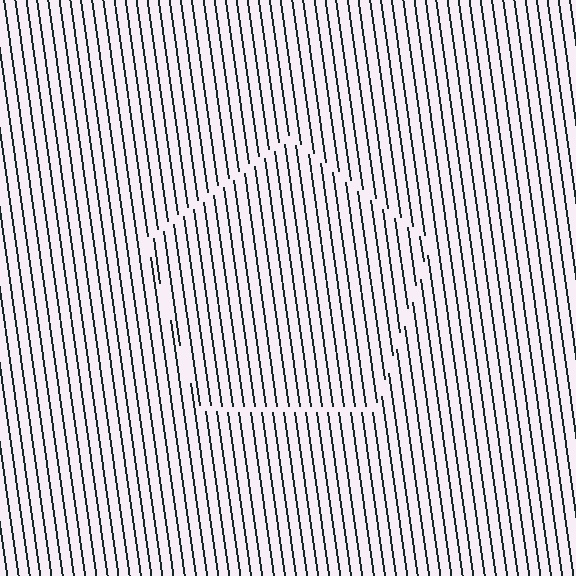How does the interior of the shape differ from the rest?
The interior of the shape contains the same grating, shifted by half a period — the contour is defined by the phase discontinuity where line-ends from the inner and outer gratings abut.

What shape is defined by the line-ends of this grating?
An illusory pentagon. The interior of the shape contains the same grating, shifted by half a period — the contour is defined by the phase discontinuity where line-ends from the inner and outer gratings abut.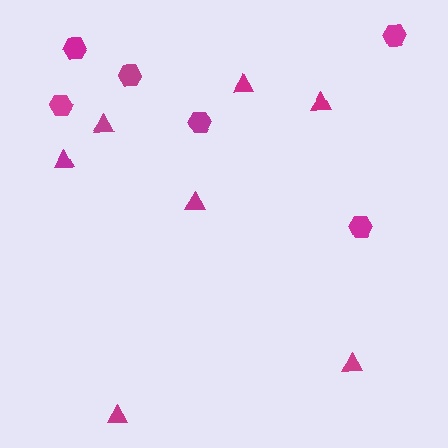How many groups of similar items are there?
There are 2 groups: one group of triangles (7) and one group of hexagons (6).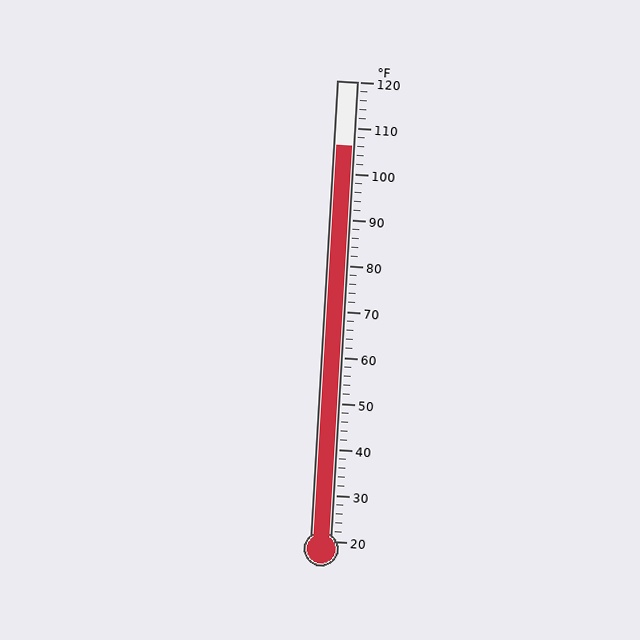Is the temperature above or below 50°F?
The temperature is above 50°F.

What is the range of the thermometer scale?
The thermometer scale ranges from 20°F to 120°F.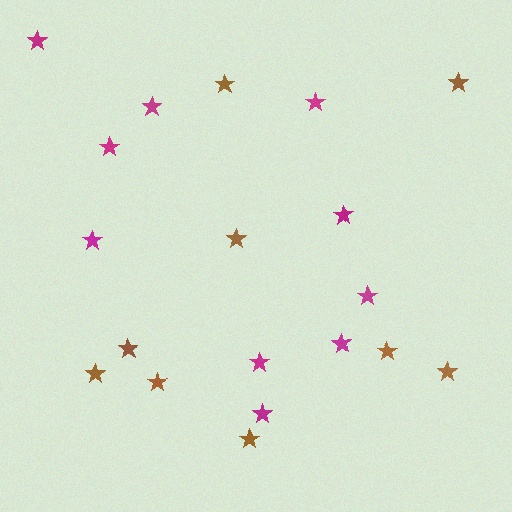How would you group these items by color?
There are 2 groups: one group of magenta stars (10) and one group of brown stars (9).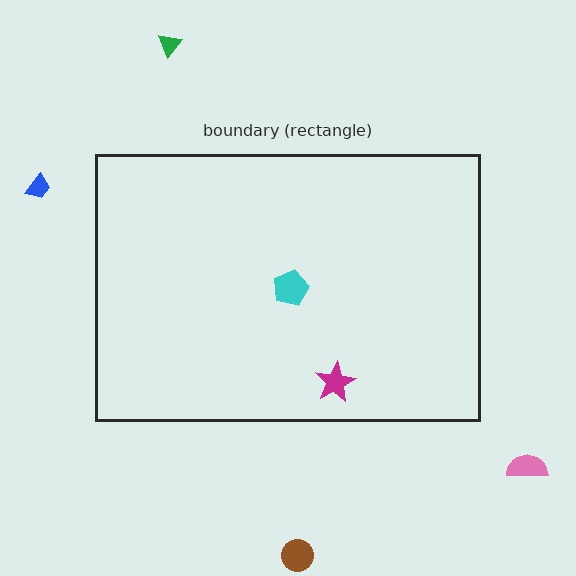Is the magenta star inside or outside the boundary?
Inside.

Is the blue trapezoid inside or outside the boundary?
Outside.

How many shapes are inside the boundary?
2 inside, 4 outside.